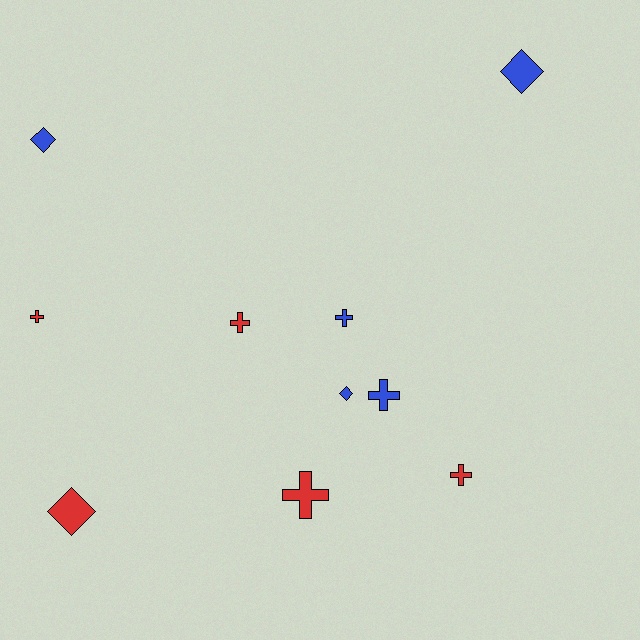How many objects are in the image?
There are 10 objects.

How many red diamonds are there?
There is 1 red diamond.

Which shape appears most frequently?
Cross, with 6 objects.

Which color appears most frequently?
Red, with 5 objects.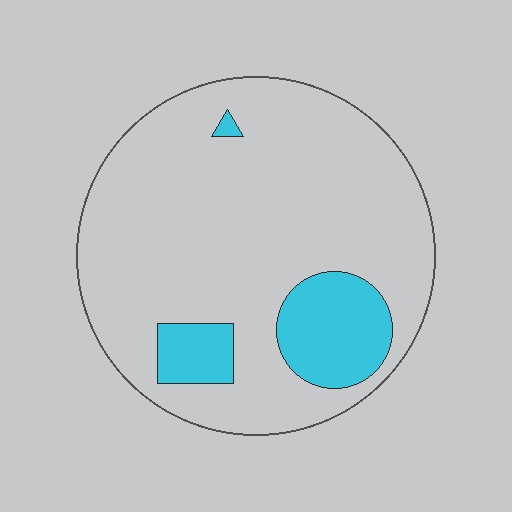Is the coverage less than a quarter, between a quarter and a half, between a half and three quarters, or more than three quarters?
Less than a quarter.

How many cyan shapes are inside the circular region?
3.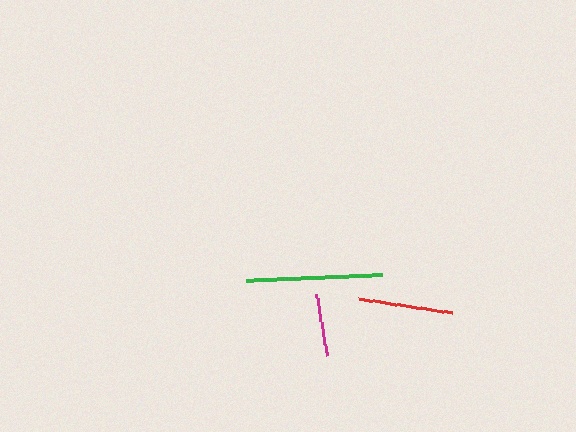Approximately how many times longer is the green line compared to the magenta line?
The green line is approximately 2.2 times the length of the magenta line.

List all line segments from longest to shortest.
From longest to shortest: green, red, magenta.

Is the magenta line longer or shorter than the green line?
The green line is longer than the magenta line.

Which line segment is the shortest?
The magenta line is the shortest at approximately 62 pixels.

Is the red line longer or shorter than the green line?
The green line is longer than the red line.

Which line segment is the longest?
The green line is the longest at approximately 136 pixels.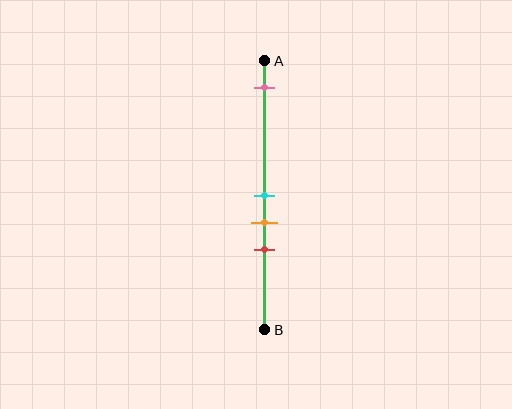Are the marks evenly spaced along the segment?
No, the marks are not evenly spaced.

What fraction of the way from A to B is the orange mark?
The orange mark is approximately 60% (0.6) of the way from A to B.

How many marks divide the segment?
There are 4 marks dividing the segment.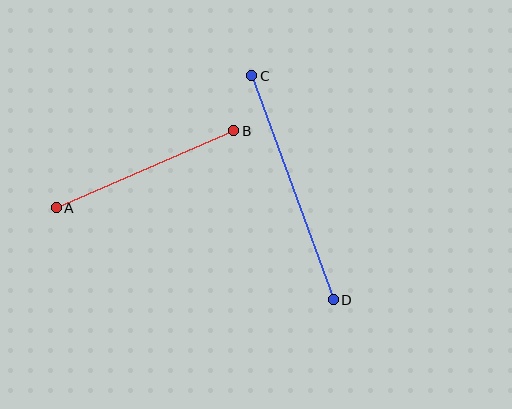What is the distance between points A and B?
The distance is approximately 193 pixels.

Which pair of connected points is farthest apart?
Points C and D are farthest apart.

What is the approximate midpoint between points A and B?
The midpoint is at approximately (145, 169) pixels.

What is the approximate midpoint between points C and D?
The midpoint is at approximately (293, 188) pixels.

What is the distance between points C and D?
The distance is approximately 239 pixels.